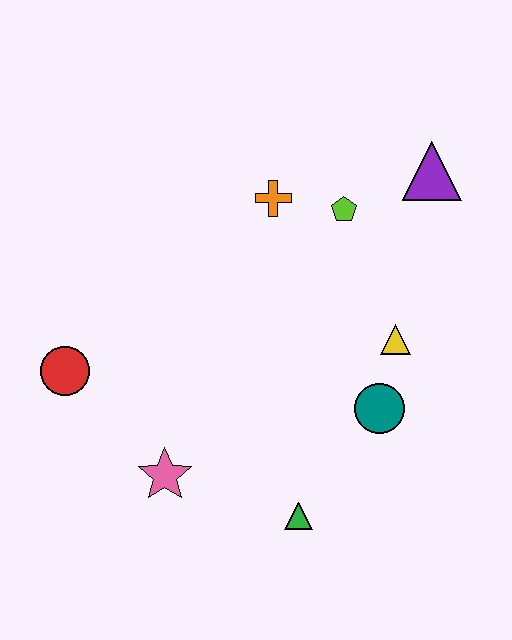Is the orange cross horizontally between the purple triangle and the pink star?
Yes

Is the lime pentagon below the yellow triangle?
No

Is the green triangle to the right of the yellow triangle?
No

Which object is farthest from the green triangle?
The purple triangle is farthest from the green triangle.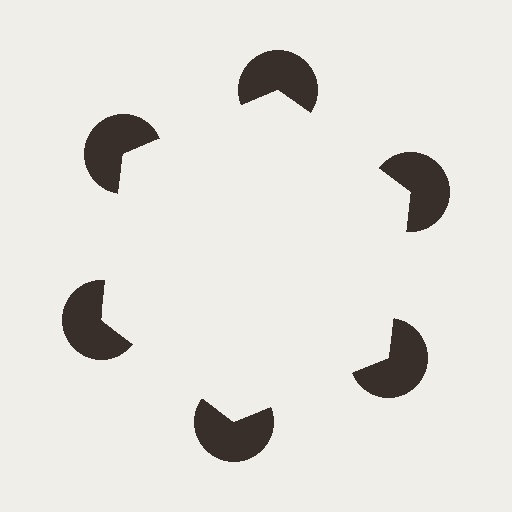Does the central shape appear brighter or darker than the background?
It typically appears slightly brighter than the background, even though no actual brightness change is drawn.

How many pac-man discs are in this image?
There are 6 — one at each vertex of the illusory hexagon.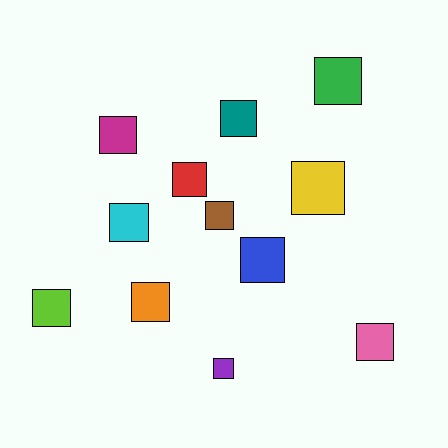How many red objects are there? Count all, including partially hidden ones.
There is 1 red object.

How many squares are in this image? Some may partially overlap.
There are 12 squares.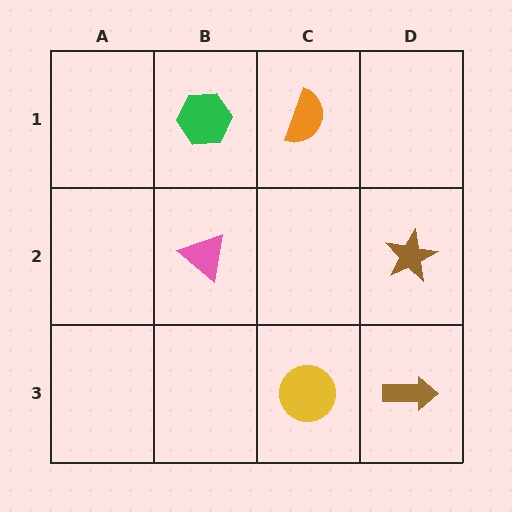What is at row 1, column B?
A green hexagon.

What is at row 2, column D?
A brown star.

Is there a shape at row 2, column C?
No, that cell is empty.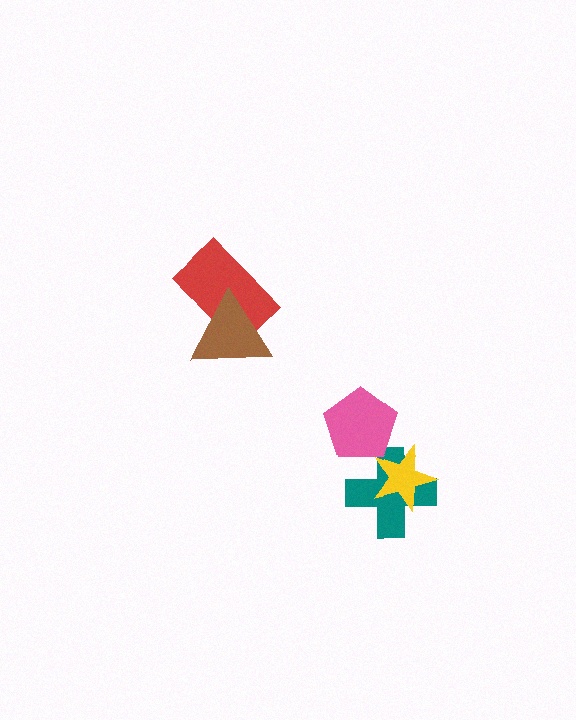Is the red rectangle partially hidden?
Yes, it is partially covered by another shape.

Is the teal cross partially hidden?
Yes, it is partially covered by another shape.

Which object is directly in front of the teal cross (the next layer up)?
The yellow star is directly in front of the teal cross.